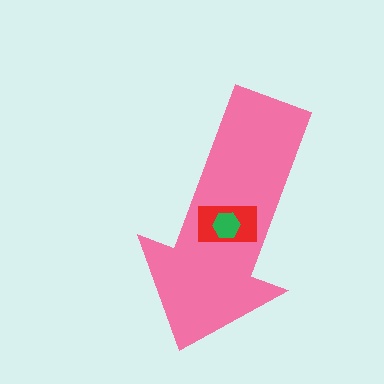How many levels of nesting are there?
3.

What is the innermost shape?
The green hexagon.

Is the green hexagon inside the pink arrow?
Yes.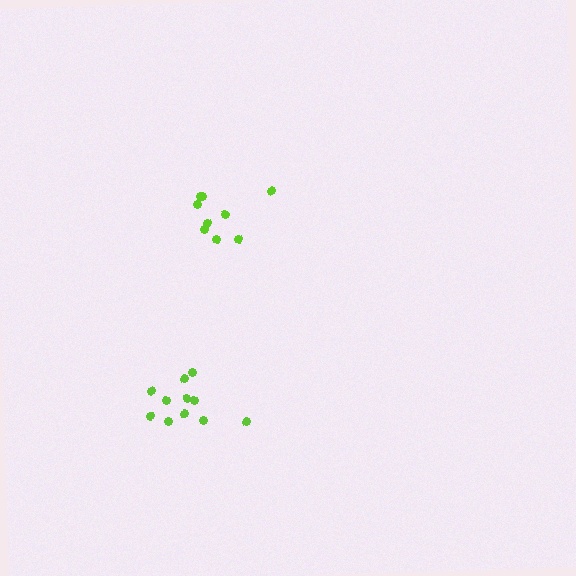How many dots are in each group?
Group 1: 11 dots, Group 2: 9 dots (20 total).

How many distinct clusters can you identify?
There are 2 distinct clusters.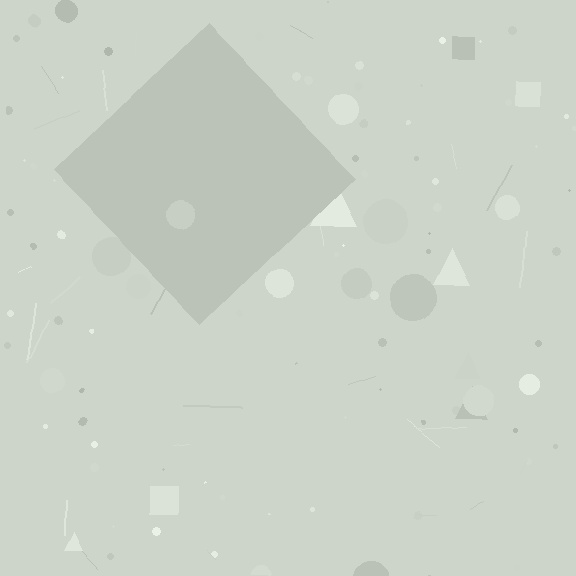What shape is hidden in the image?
A diamond is hidden in the image.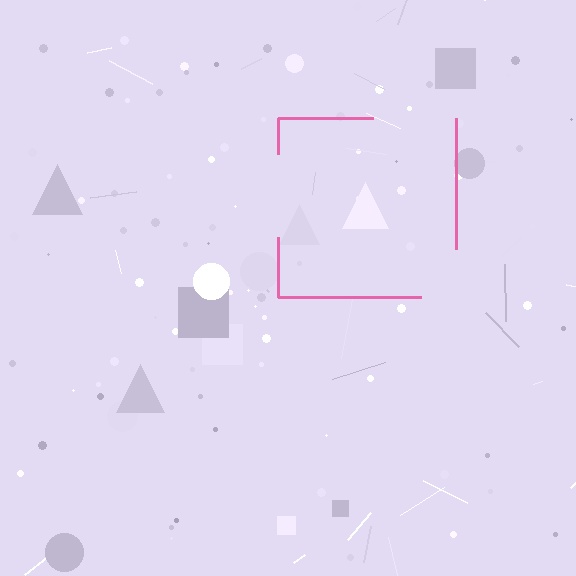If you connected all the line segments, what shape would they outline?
They would outline a square.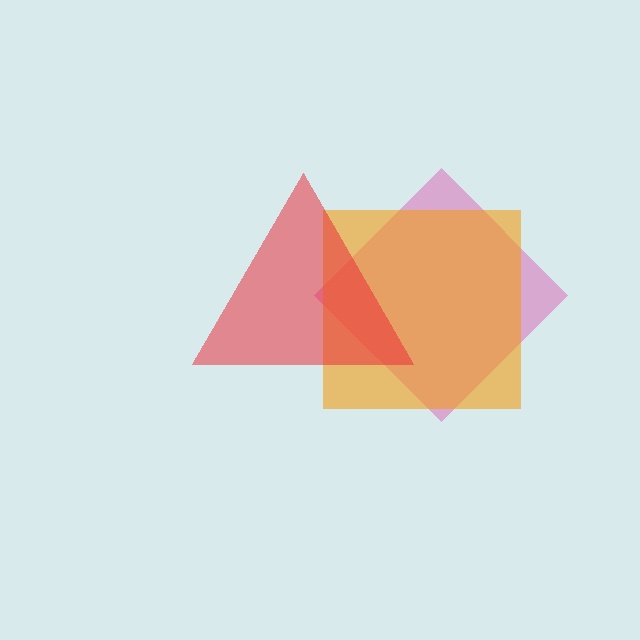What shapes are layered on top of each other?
The layered shapes are: a pink diamond, an orange square, a red triangle.